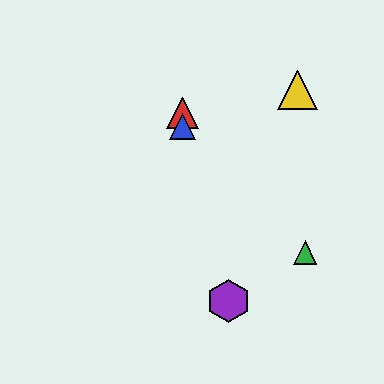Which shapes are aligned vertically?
The red triangle, the blue triangle are aligned vertically.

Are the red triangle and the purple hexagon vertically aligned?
No, the red triangle is at x≈182 and the purple hexagon is at x≈229.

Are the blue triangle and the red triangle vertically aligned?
Yes, both are at x≈182.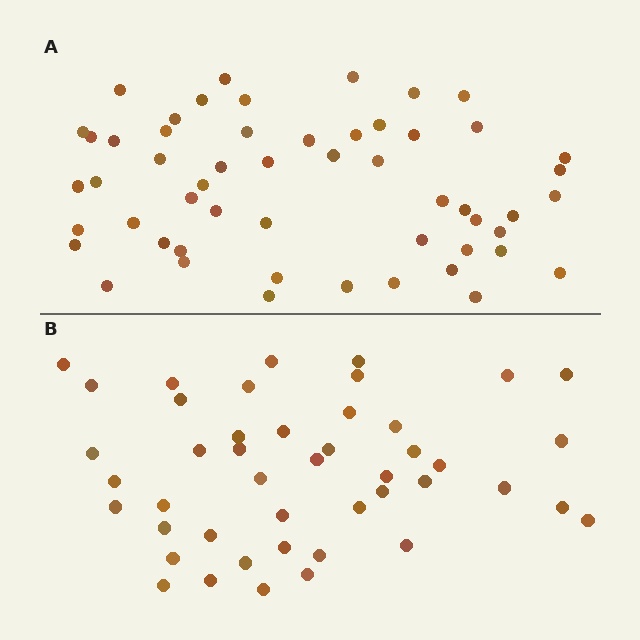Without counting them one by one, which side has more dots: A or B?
Region A (the top region) has more dots.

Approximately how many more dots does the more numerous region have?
Region A has roughly 8 or so more dots than region B.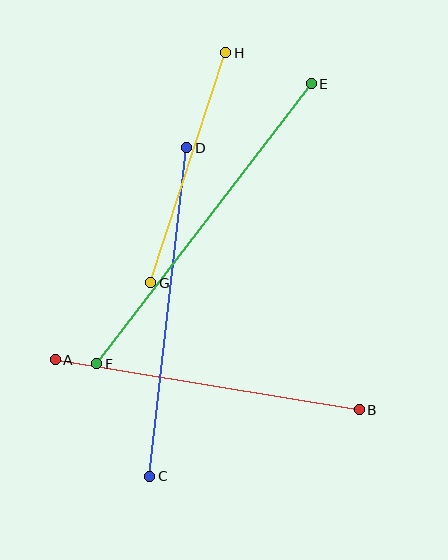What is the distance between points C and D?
The distance is approximately 331 pixels.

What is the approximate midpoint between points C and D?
The midpoint is at approximately (168, 312) pixels.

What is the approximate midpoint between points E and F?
The midpoint is at approximately (204, 224) pixels.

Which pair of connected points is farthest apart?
Points E and F are farthest apart.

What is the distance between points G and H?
The distance is approximately 242 pixels.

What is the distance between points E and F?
The distance is approximately 353 pixels.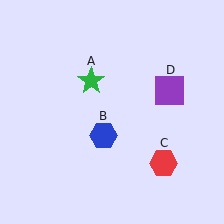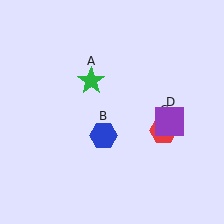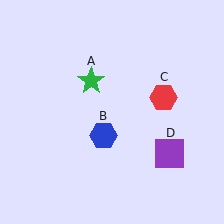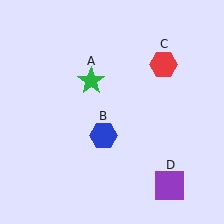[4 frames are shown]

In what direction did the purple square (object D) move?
The purple square (object D) moved down.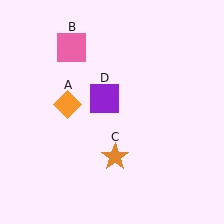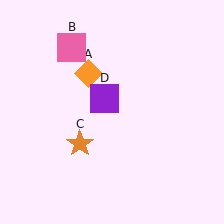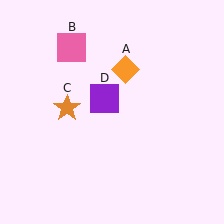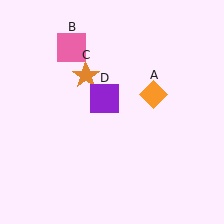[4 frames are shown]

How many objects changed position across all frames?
2 objects changed position: orange diamond (object A), orange star (object C).